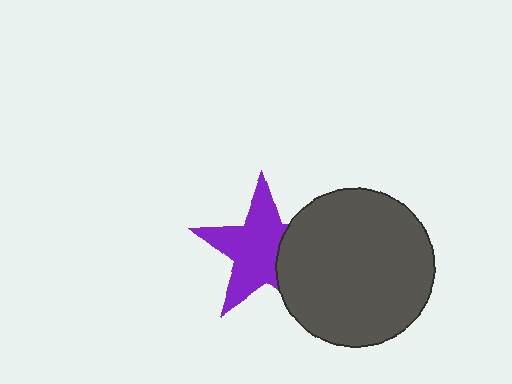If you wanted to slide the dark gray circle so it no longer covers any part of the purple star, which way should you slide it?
Slide it right — that is the most direct way to separate the two shapes.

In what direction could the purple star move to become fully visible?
The purple star could move left. That would shift it out from behind the dark gray circle entirely.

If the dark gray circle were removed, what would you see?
You would see the complete purple star.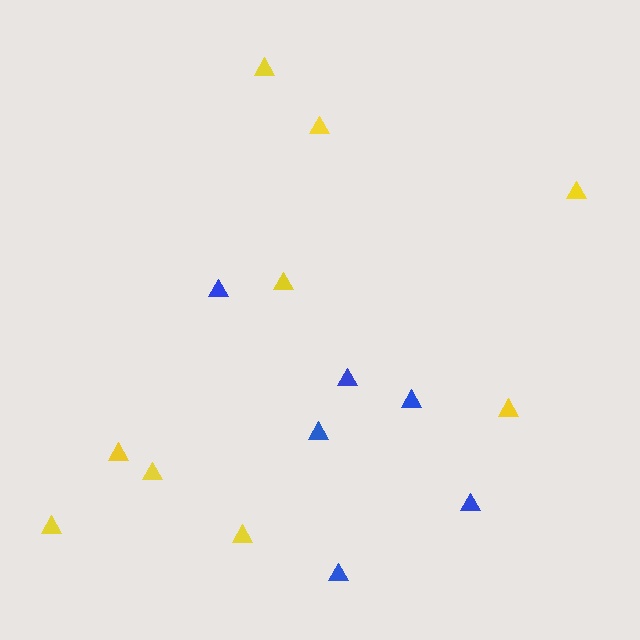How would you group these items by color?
There are 2 groups: one group of blue triangles (6) and one group of yellow triangles (9).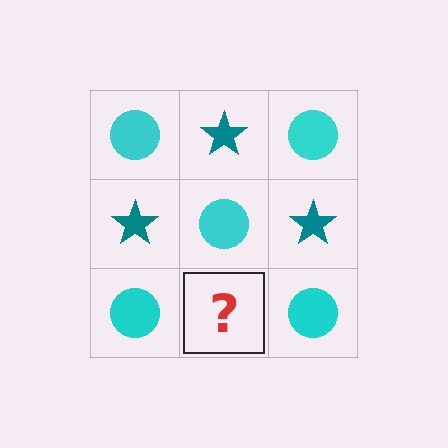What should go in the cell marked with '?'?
The missing cell should contain a teal star.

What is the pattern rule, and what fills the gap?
The rule is that it alternates cyan circle and teal star in a checkerboard pattern. The gap should be filled with a teal star.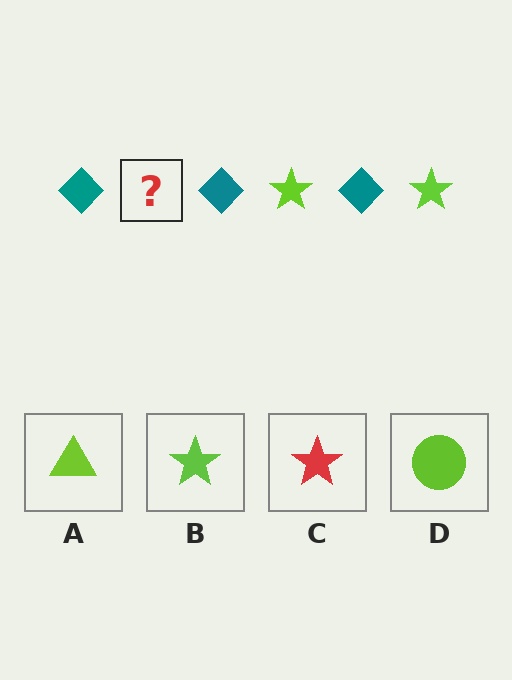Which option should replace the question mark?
Option B.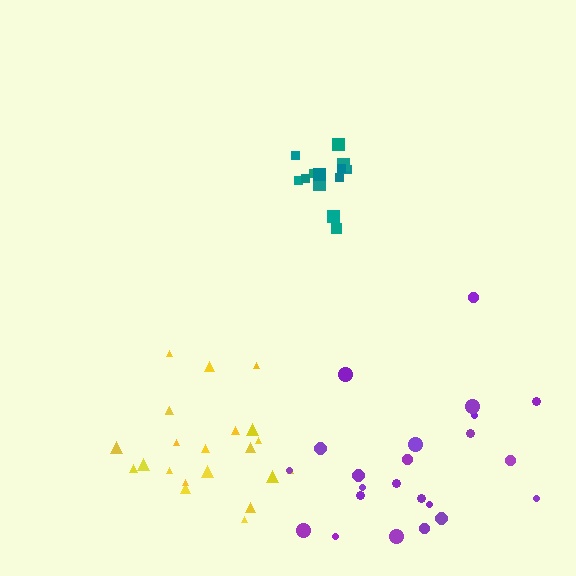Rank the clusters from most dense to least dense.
teal, yellow, purple.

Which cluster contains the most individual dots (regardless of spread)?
Purple (23).